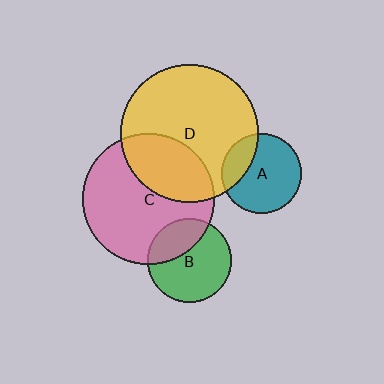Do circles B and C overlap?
Yes.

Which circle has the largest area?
Circle D (yellow).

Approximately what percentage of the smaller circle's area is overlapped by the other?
Approximately 30%.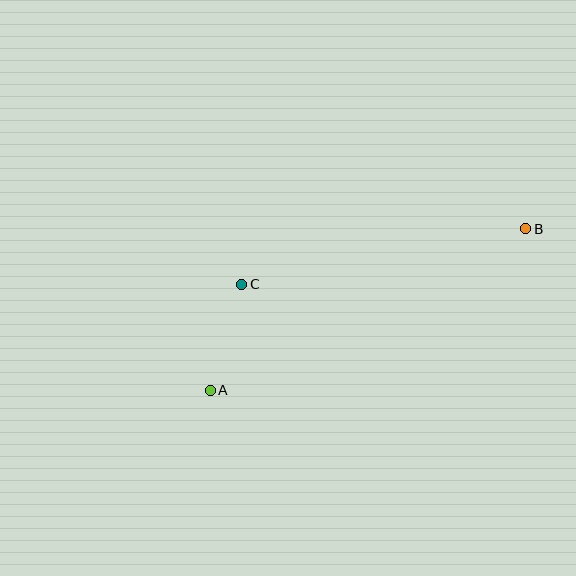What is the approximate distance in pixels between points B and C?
The distance between B and C is approximately 290 pixels.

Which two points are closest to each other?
Points A and C are closest to each other.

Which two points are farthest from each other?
Points A and B are farthest from each other.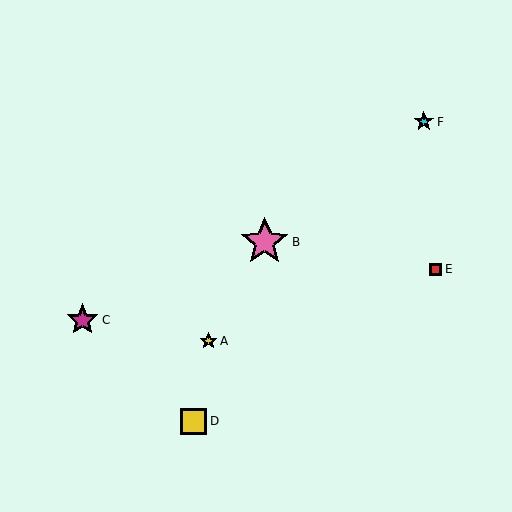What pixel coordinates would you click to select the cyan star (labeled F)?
Click at (424, 122) to select the cyan star F.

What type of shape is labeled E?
Shape E is a red square.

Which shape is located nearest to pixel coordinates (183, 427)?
The yellow square (labeled D) at (194, 421) is nearest to that location.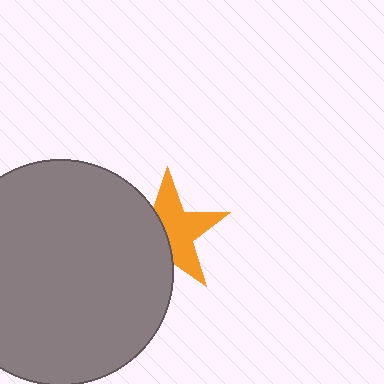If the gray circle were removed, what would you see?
You would see the complete orange star.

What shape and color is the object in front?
The object in front is a gray circle.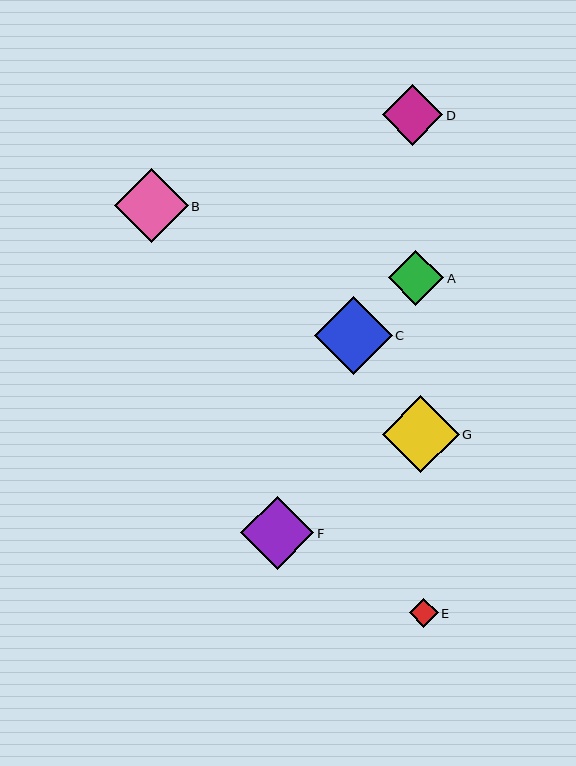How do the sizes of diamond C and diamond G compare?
Diamond C and diamond G are approximately the same size.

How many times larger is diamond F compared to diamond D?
Diamond F is approximately 1.2 times the size of diamond D.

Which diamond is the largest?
Diamond C is the largest with a size of approximately 78 pixels.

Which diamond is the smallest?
Diamond E is the smallest with a size of approximately 29 pixels.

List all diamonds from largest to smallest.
From largest to smallest: C, G, B, F, D, A, E.